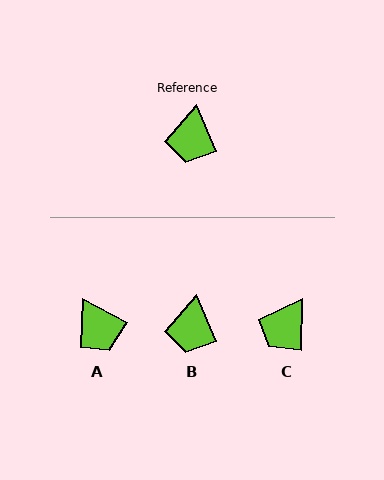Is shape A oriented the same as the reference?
No, it is off by about 39 degrees.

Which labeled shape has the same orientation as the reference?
B.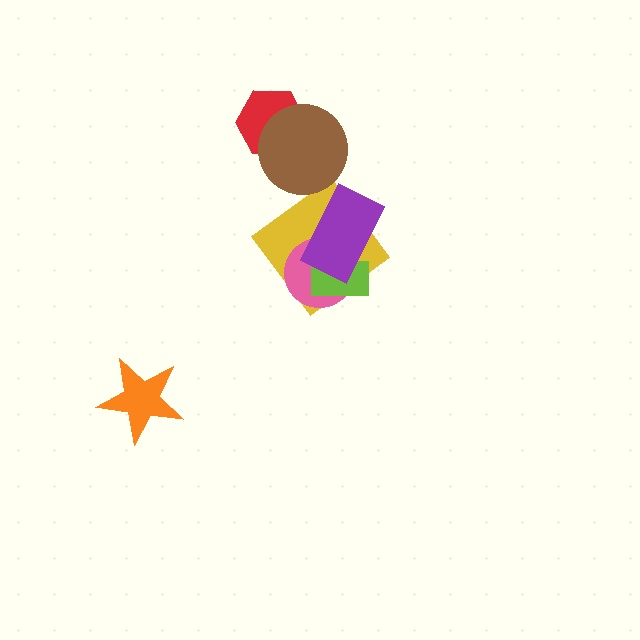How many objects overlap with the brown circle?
1 object overlaps with the brown circle.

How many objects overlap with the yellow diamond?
3 objects overlap with the yellow diamond.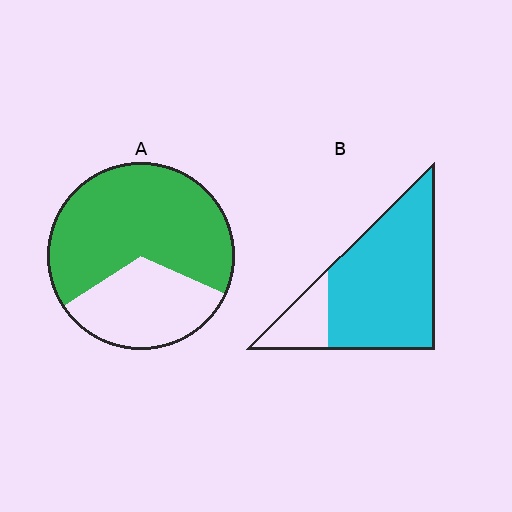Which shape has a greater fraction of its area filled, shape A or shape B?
Shape B.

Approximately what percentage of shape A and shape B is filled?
A is approximately 65% and B is approximately 80%.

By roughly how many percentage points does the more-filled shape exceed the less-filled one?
By roughly 15 percentage points (B over A).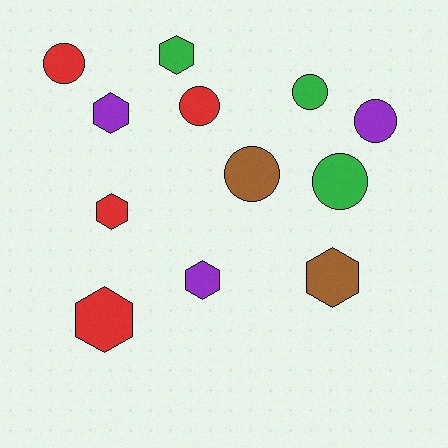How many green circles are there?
There are 2 green circles.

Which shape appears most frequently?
Circle, with 6 objects.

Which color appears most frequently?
Red, with 4 objects.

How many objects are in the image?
There are 12 objects.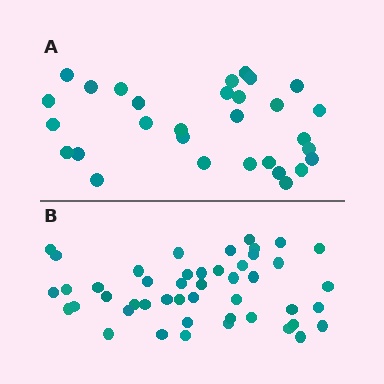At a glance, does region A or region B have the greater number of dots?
Region B (the bottom region) has more dots.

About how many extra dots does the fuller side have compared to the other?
Region B has approximately 15 more dots than region A.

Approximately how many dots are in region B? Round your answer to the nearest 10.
About 50 dots. (The exact count is 47, which rounds to 50.)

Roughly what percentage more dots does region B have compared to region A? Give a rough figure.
About 55% more.